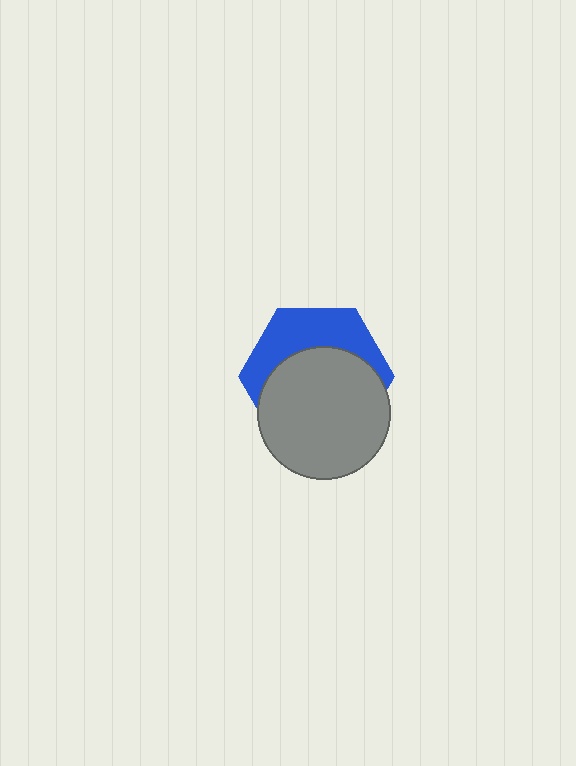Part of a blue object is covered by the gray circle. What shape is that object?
It is a hexagon.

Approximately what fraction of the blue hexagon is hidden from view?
Roughly 61% of the blue hexagon is hidden behind the gray circle.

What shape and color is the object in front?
The object in front is a gray circle.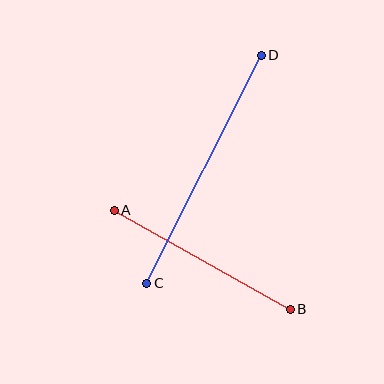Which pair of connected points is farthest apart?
Points C and D are farthest apart.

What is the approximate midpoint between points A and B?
The midpoint is at approximately (202, 260) pixels.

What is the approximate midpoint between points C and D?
The midpoint is at approximately (204, 169) pixels.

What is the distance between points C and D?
The distance is approximately 255 pixels.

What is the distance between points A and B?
The distance is approximately 202 pixels.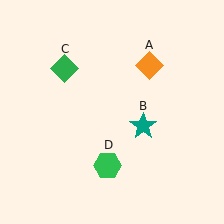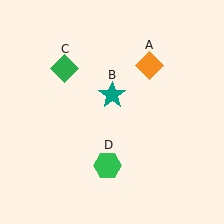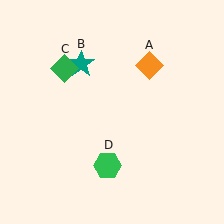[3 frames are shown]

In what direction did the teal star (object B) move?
The teal star (object B) moved up and to the left.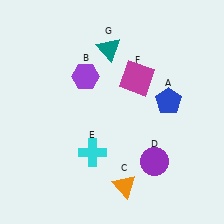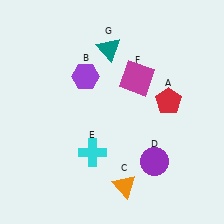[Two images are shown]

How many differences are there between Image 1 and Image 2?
There is 1 difference between the two images.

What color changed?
The pentagon (A) changed from blue in Image 1 to red in Image 2.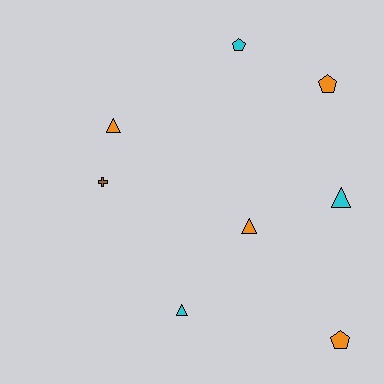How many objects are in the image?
There are 8 objects.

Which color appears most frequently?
Orange, with 4 objects.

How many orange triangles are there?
There are 2 orange triangles.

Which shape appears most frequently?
Triangle, with 4 objects.